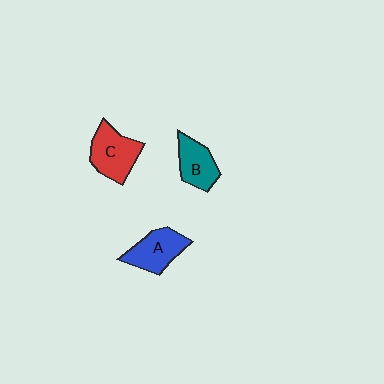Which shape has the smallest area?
Shape B (teal).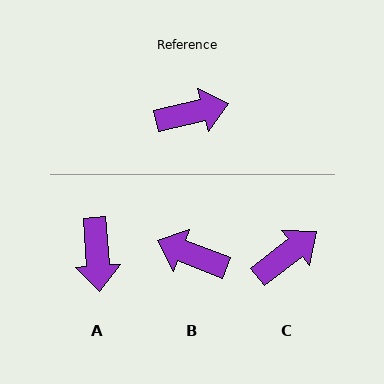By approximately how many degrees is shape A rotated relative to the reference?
Approximately 99 degrees clockwise.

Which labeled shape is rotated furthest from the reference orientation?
B, about 145 degrees away.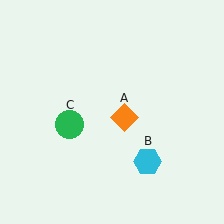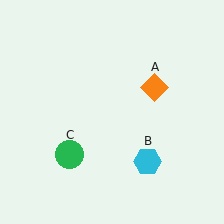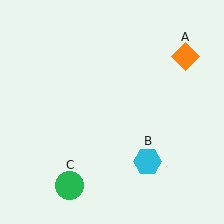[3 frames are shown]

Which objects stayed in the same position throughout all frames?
Cyan hexagon (object B) remained stationary.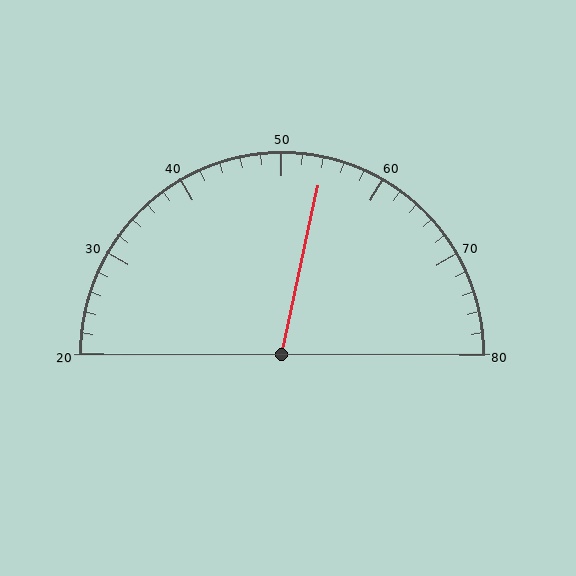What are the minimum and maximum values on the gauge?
The gauge ranges from 20 to 80.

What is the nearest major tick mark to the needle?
The nearest major tick mark is 50.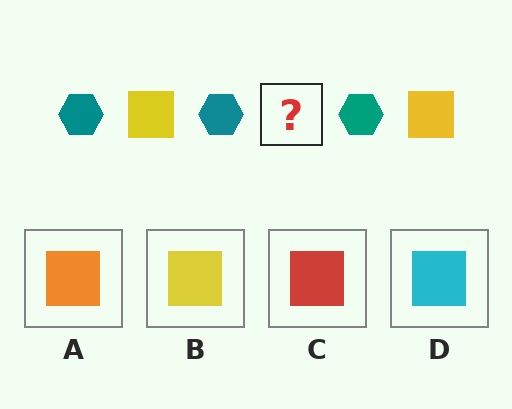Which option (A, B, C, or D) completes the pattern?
B.